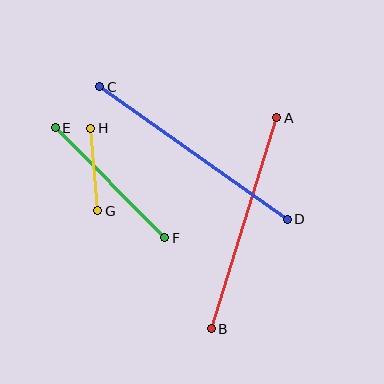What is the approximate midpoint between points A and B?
The midpoint is at approximately (244, 223) pixels.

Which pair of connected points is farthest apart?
Points C and D are farthest apart.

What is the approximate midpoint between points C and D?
The midpoint is at approximately (194, 153) pixels.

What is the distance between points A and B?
The distance is approximately 221 pixels.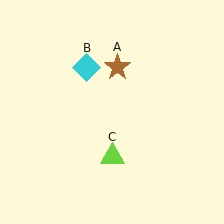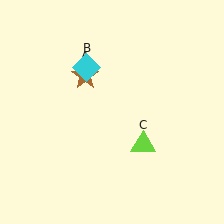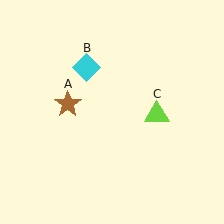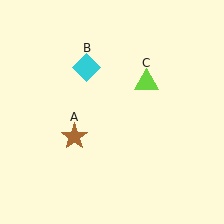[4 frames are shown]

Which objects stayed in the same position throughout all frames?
Cyan diamond (object B) remained stationary.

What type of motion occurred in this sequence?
The brown star (object A), lime triangle (object C) rotated counterclockwise around the center of the scene.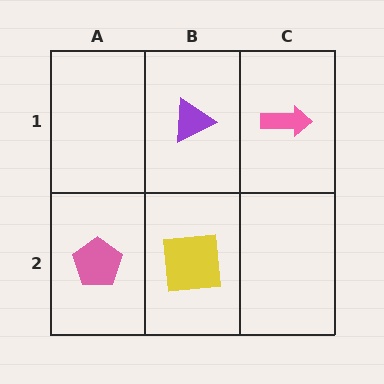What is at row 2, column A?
A pink pentagon.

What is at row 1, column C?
A pink arrow.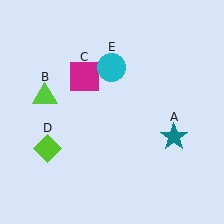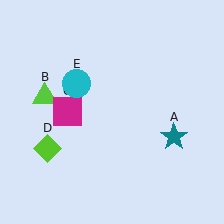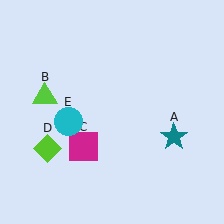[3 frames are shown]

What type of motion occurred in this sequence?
The magenta square (object C), cyan circle (object E) rotated counterclockwise around the center of the scene.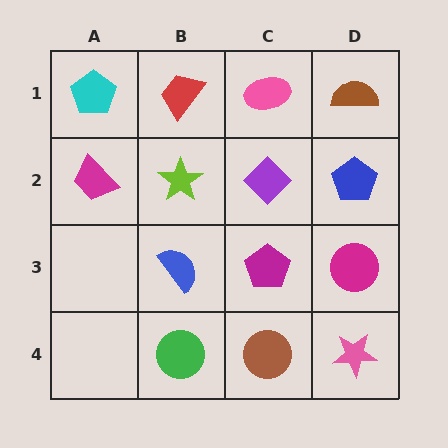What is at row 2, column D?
A blue pentagon.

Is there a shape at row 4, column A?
No, that cell is empty.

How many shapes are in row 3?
3 shapes.